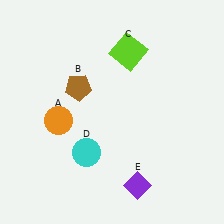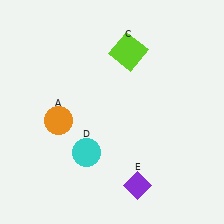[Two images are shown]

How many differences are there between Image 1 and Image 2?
There is 1 difference between the two images.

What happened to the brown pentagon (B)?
The brown pentagon (B) was removed in Image 2. It was in the top-left area of Image 1.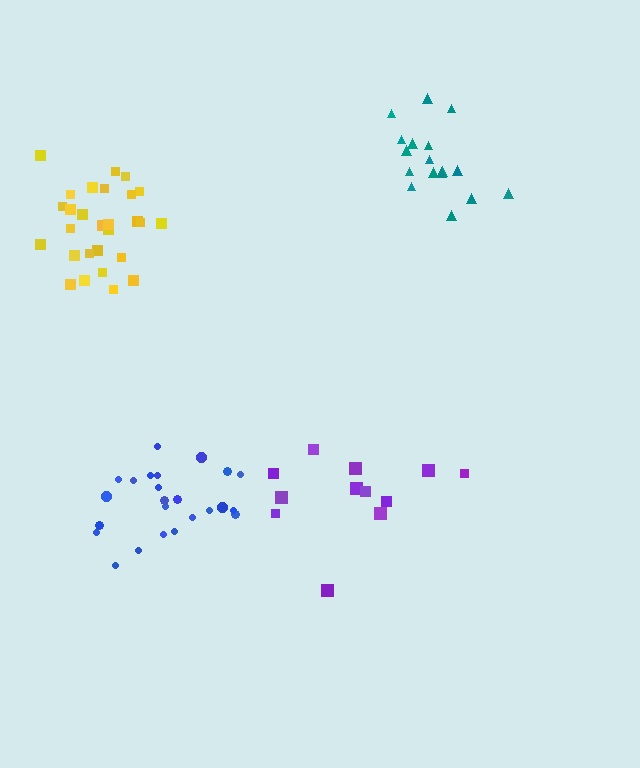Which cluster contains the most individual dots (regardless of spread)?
Yellow (28).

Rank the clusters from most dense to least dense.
blue, yellow, teal, purple.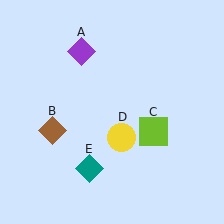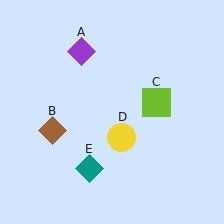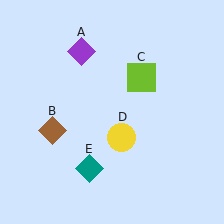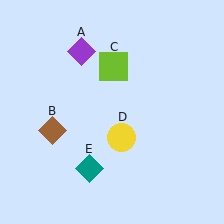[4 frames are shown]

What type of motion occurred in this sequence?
The lime square (object C) rotated counterclockwise around the center of the scene.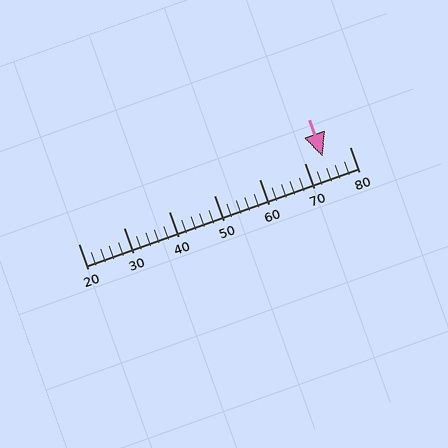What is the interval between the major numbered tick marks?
The major tick marks are spaced 10 units apart.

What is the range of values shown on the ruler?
The ruler shows values from 20 to 80.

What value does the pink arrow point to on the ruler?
The pink arrow points to approximately 74.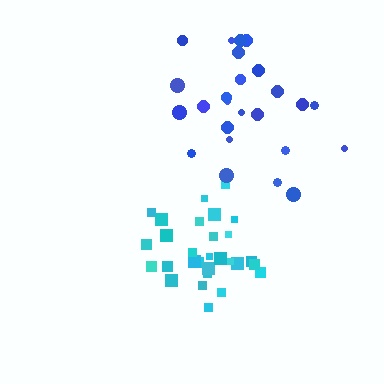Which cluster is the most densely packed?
Cyan.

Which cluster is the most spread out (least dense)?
Blue.